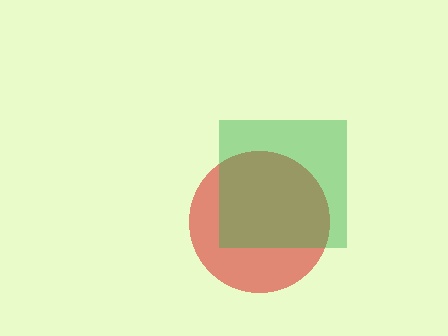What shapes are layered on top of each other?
The layered shapes are: a red circle, a green square.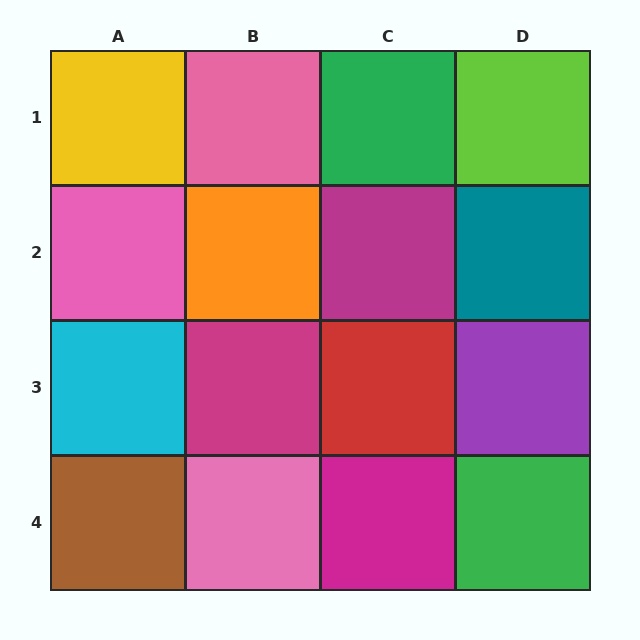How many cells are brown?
1 cell is brown.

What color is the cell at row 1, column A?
Yellow.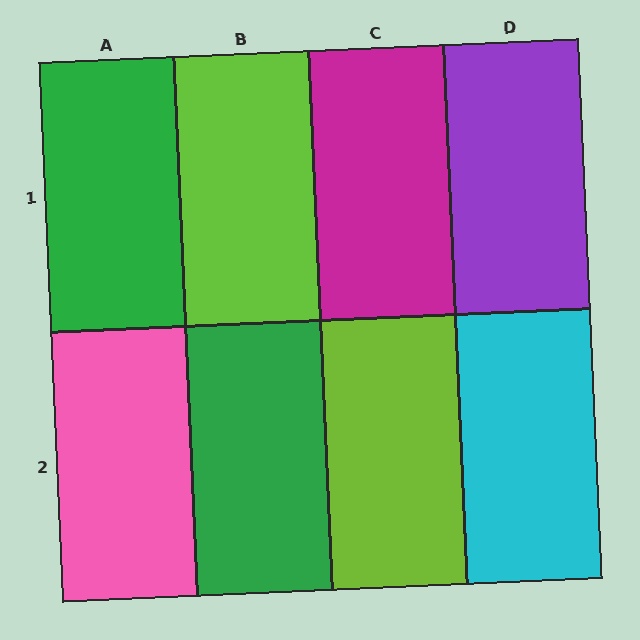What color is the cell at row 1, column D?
Purple.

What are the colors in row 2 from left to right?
Pink, green, lime, cyan.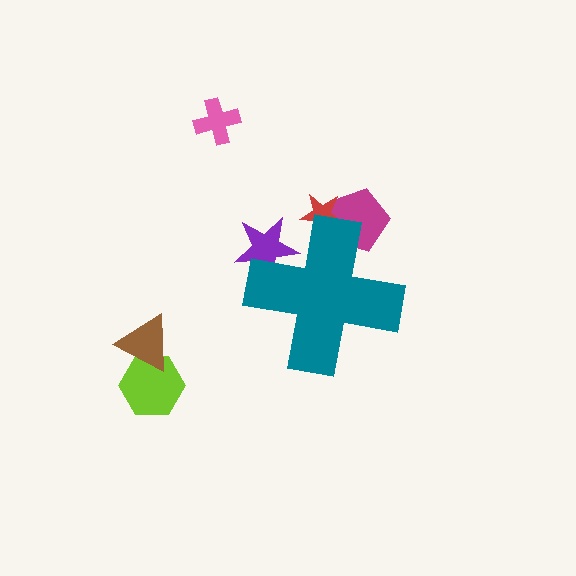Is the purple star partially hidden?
Yes, the purple star is partially hidden behind the teal cross.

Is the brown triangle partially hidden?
No, the brown triangle is fully visible.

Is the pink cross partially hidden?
No, the pink cross is fully visible.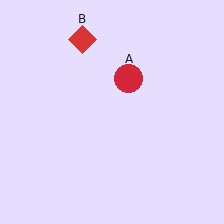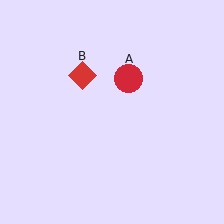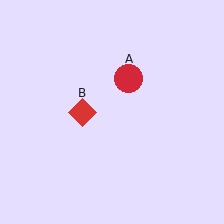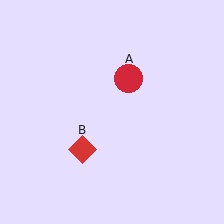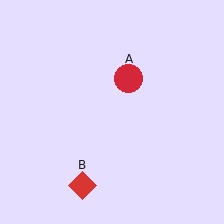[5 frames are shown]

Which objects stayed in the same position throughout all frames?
Red circle (object A) remained stationary.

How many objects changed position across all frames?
1 object changed position: red diamond (object B).